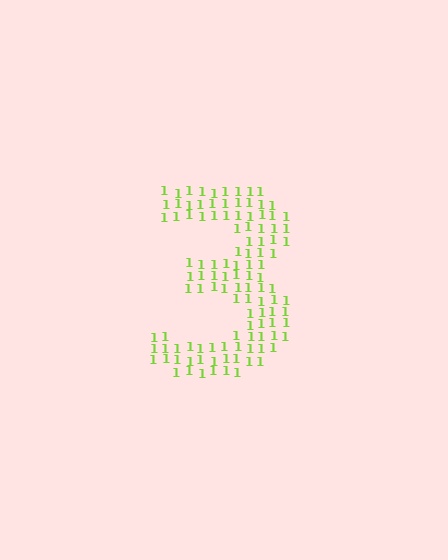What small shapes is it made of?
It is made of small digit 1's.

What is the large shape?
The large shape is the digit 3.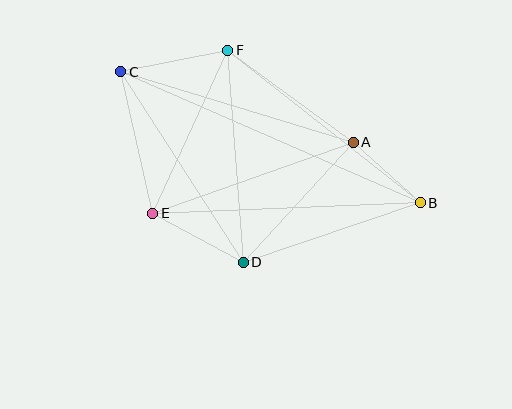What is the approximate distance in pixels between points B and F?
The distance between B and F is approximately 246 pixels.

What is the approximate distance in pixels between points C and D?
The distance between C and D is approximately 227 pixels.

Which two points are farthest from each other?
Points B and C are farthest from each other.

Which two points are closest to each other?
Points A and B are closest to each other.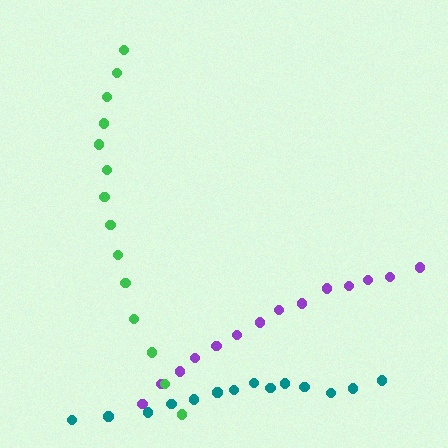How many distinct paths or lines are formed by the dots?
There are 3 distinct paths.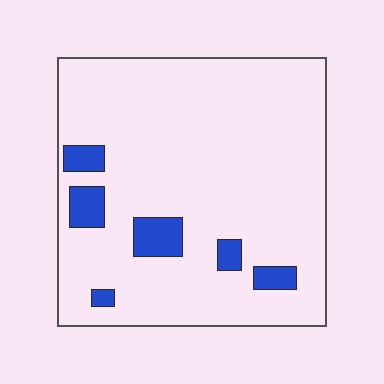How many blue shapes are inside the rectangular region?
6.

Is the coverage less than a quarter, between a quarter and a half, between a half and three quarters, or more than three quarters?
Less than a quarter.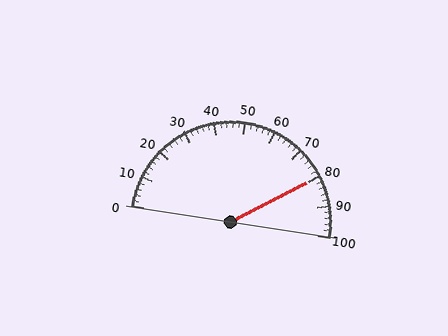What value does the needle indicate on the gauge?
The needle indicates approximately 80.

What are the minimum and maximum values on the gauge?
The gauge ranges from 0 to 100.